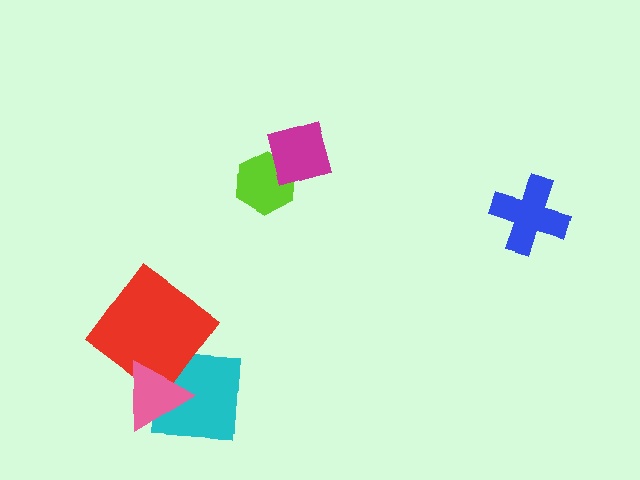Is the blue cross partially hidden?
No, no other shape covers it.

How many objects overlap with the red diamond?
2 objects overlap with the red diamond.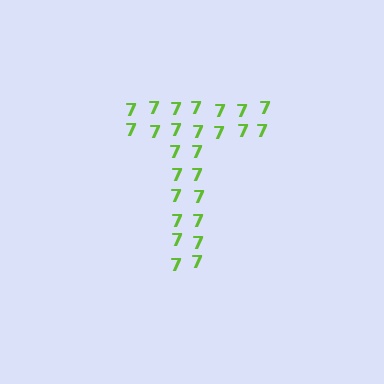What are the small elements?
The small elements are digit 7's.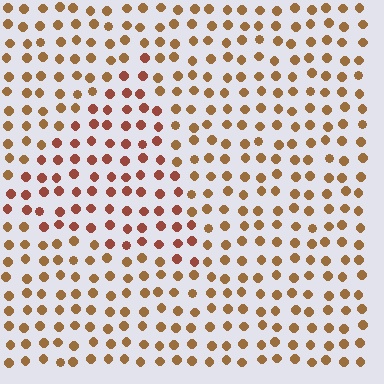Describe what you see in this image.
The image is filled with small brown elements in a uniform arrangement. A triangle-shaped region is visible where the elements are tinted to a slightly different hue, forming a subtle color boundary.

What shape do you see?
I see a triangle.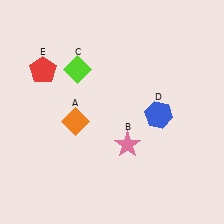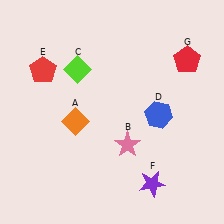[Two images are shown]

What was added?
A purple star (F), a red pentagon (G) were added in Image 2.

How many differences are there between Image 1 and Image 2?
There are 2 differences between the two images.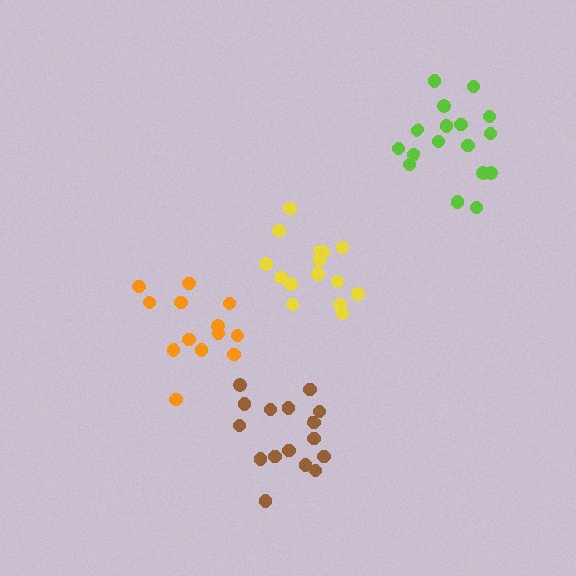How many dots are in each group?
Group 1: 15 dots, Group 2: 13 dots, Group 3: 17 dots, Group 4: 16 dots (61 total).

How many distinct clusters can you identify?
There are 4 distinct clusters.